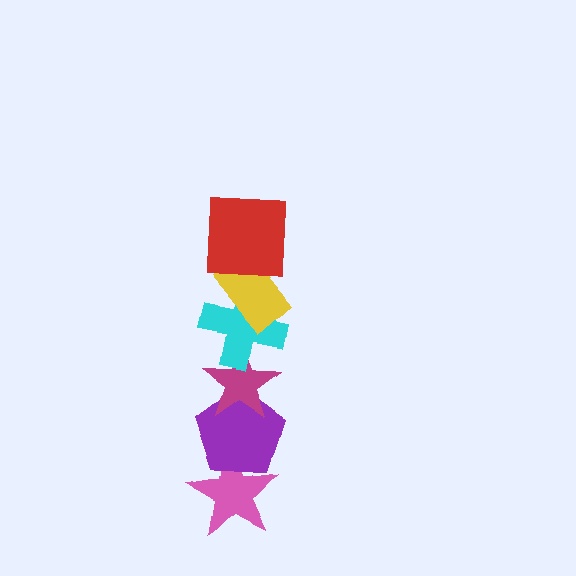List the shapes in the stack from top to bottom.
From top to bottom: the red square, the yellow rectangle, the cyan cross, the magenta star, the purple pentagon, the pink star.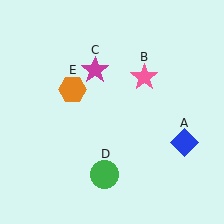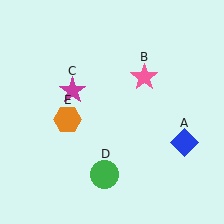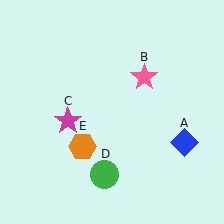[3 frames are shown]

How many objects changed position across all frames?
2 objects changed position: magenta star (object C), orange hexagon (object E).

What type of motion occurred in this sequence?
The magenta star (object C), orange hexagon (object E) rotated counterclockwise around the center of the scene.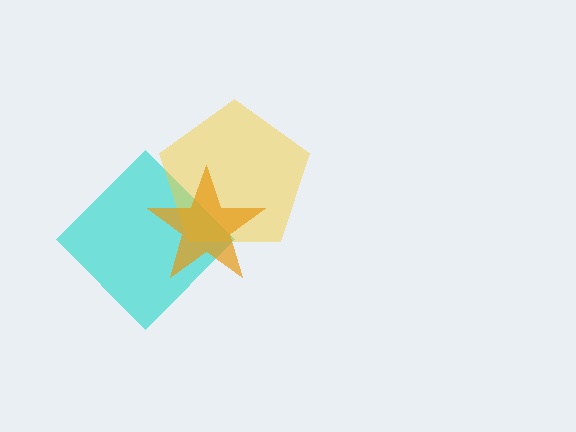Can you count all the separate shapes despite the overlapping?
Yes, there are 3 separate shapes.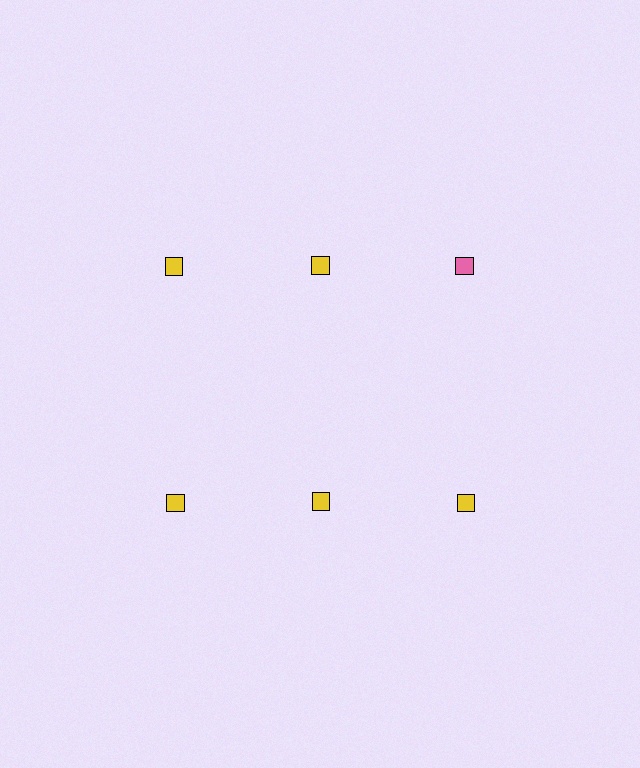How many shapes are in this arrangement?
There are 6 shapes arranged in a grid pattern.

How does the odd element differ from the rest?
It has a different color: pink instead of yellow.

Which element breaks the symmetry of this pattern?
The pink square in the top row, center column breaks the symmetry. All other shapes are yellow squares.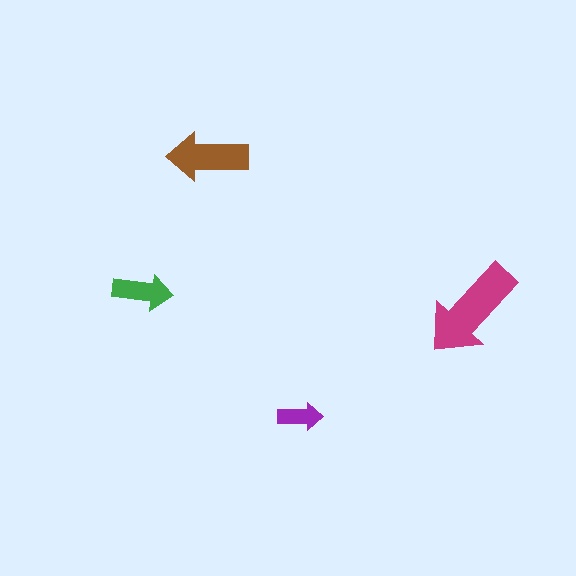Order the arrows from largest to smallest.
the magenta one, the brown one, the green one, the purple one.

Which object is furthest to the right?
The magenta arrow is rightmost.